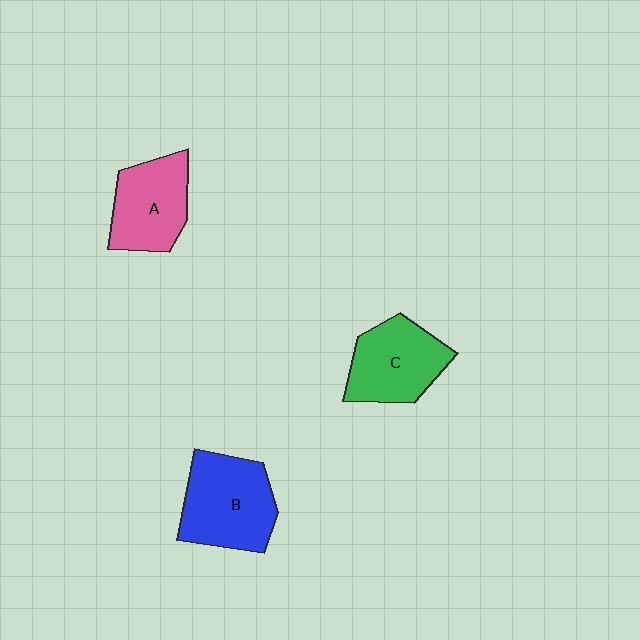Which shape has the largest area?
Shape B (blue).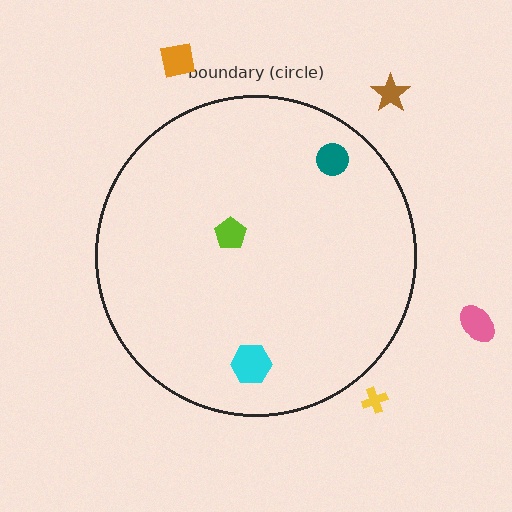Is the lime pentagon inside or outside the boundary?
Inside.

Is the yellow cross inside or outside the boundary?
Outside.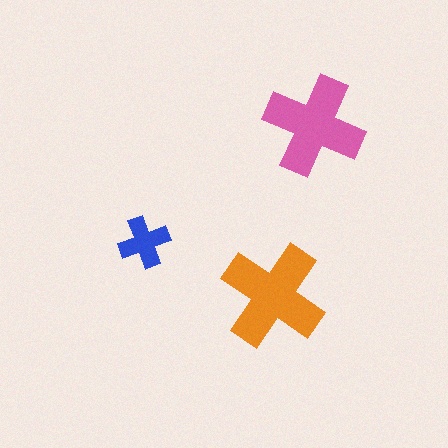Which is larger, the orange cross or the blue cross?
The orange one.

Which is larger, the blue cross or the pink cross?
The pink one.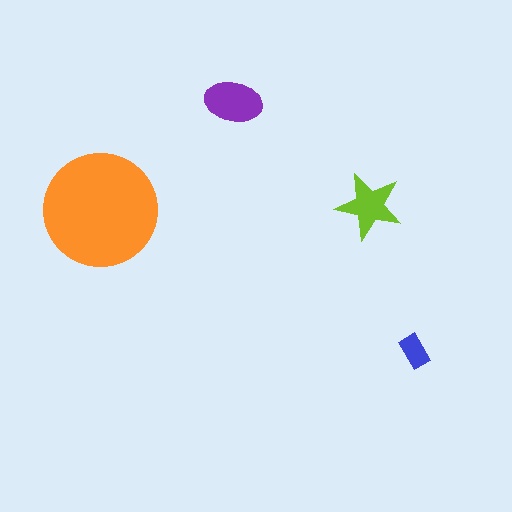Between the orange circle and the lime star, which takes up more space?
The orange circle.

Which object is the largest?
The orange circle.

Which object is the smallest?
The blue rectangle.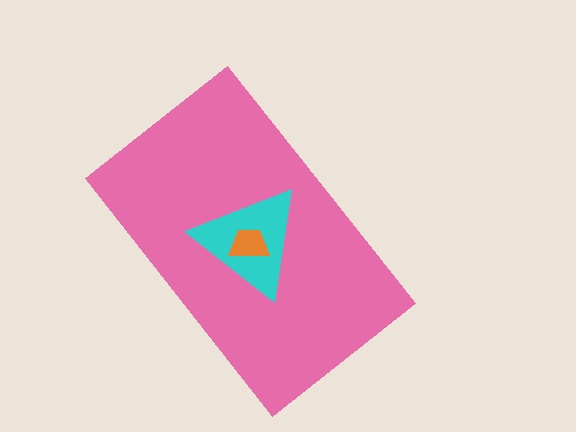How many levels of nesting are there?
3.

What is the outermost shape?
The pink rectangle.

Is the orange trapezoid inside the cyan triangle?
Yes.